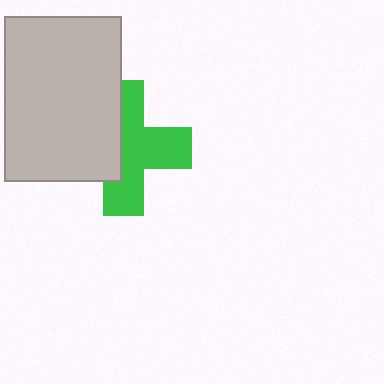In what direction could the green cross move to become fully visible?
The green cross could move right. That would shift it out from behind the light gray rectangle entirely.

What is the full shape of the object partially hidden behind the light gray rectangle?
The partially hidden object is a green cross.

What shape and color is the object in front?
The object in front is a light gray rectangle.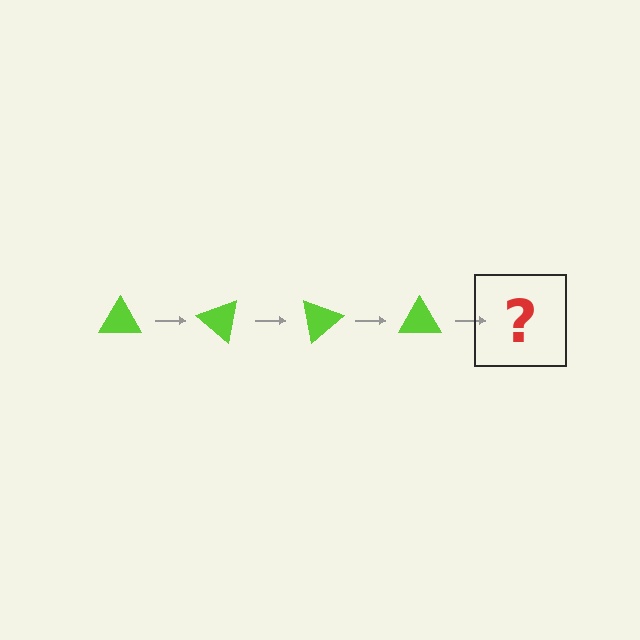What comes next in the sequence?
The next element should be a lime triangle rotated 160 degrees.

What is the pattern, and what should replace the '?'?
The pattern is that the triangle rotates 40 degrees each step. The '?' should be a lime triangle rotated 160 degrees.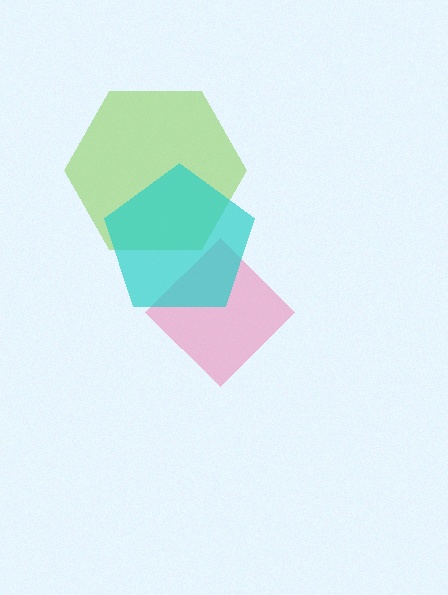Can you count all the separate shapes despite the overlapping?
Yes, there are 3 separate shapes.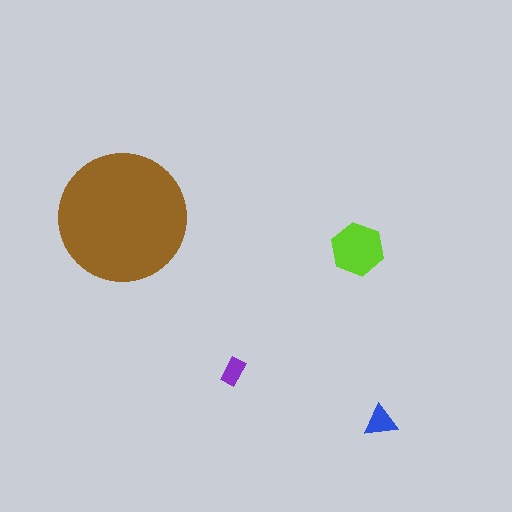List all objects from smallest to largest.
The purple rectangle, the blue triangle, the lime hexagon, the brown circle.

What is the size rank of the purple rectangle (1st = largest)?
4th.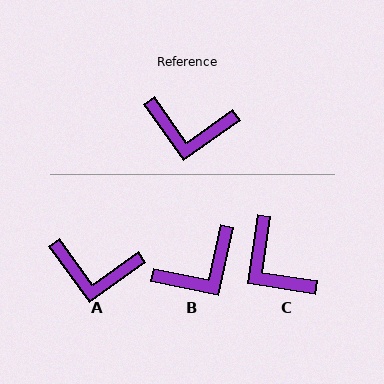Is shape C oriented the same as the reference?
No, it is off by about 44 degrees.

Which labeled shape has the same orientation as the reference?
A.